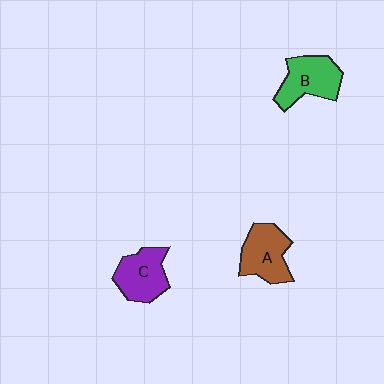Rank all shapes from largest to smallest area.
From largest to smallest: B (green), A (brown), C (purple).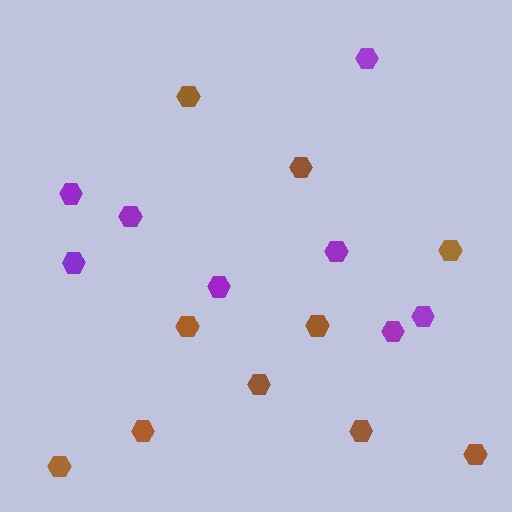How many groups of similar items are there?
There are 2 groups: one group of purple hexagons (8) and one group of brown hexagons (10).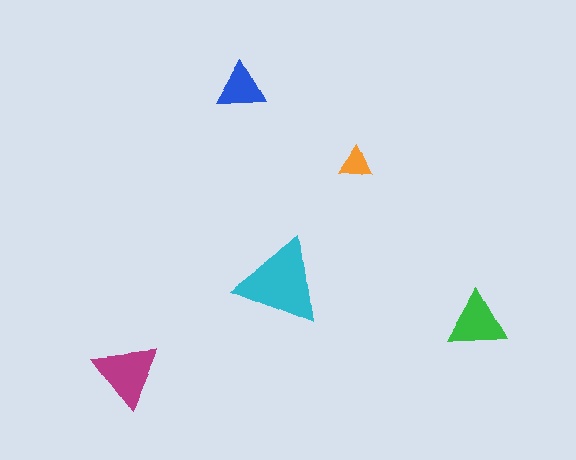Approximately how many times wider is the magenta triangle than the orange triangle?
About 2 times wider.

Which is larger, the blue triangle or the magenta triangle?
The magenta one.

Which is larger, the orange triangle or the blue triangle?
The blue one.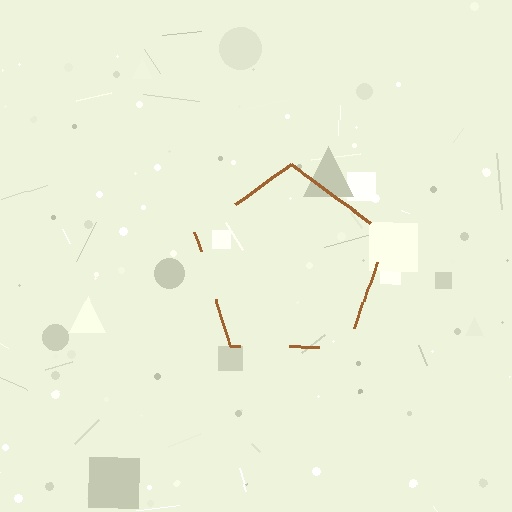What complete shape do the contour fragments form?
The contour fragments form a pentagon.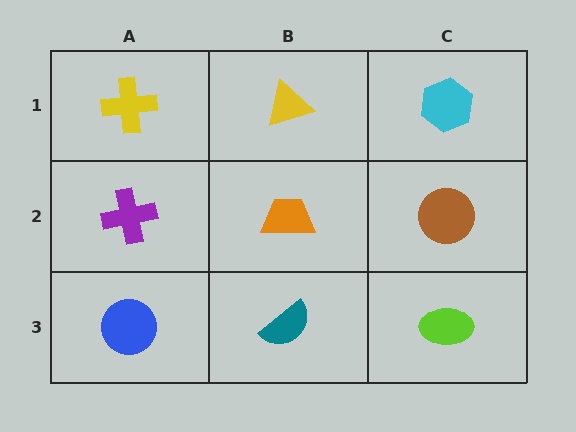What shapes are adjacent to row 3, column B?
An orange trapezoid (row 2, column B), a blue circle (row 3, column A), a lime ellipse (row 3, column C).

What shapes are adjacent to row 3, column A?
A purple cross (row 2, column A), a teal semicircle (row 3, column B).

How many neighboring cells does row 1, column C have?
2.